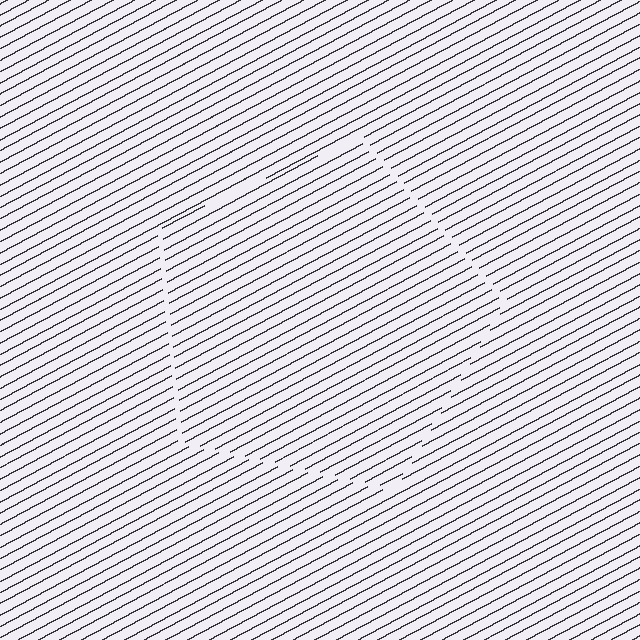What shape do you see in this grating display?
An illusory pentagon. The interior of the shape contains the same grating, shifted by half a period — the contour is defined by the phase discontinuity where line-ends from the inner and outer gratings abut.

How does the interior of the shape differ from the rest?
The interior of the shape contains the same grating, shifted by half a period — the contour is defined by the phase discontinuity where line-ends from the inner and outer gratings abut.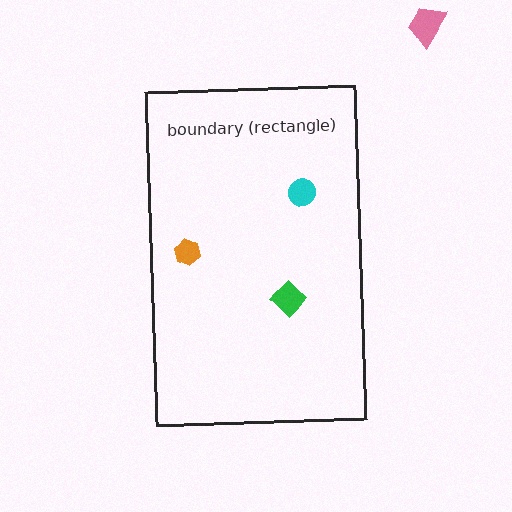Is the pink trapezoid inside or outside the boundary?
Outside.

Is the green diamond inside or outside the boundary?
Inside.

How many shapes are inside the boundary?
3 inside, 1 outside.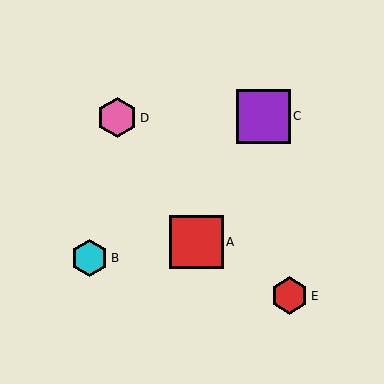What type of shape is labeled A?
Shape A is a red square.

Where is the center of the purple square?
The center of the purple square is at (263, 116).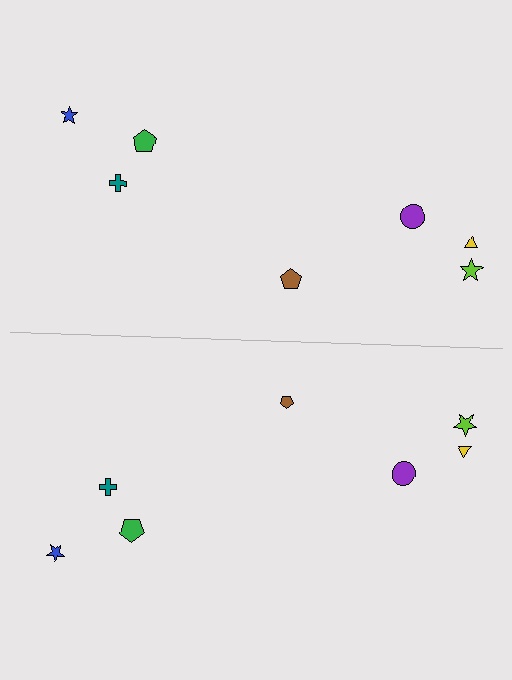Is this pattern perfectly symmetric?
No, the pattern is not perfectly symmetric. The brown pentagon on the bottom side has a different size than its mirror counterpart.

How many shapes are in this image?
There are 14 shapes in this image.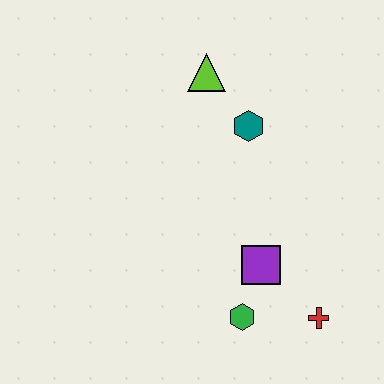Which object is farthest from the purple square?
The lime triangle is farthest from the purple square.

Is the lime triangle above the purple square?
Yes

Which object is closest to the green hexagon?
The purple square is closest to the green hexagon.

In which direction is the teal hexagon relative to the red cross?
The teal hexagon is above the red cross.